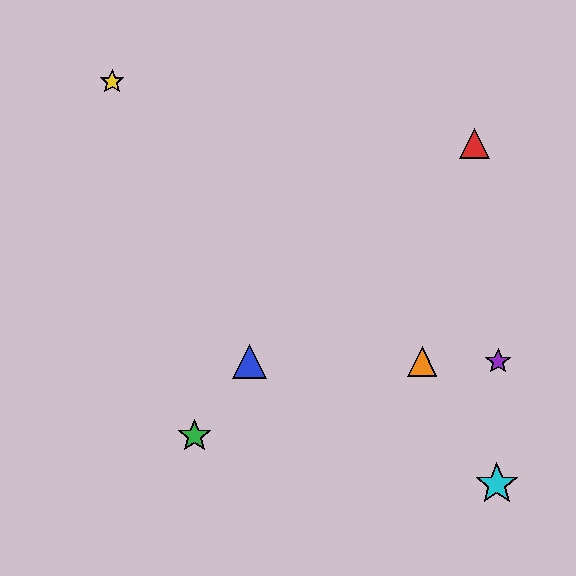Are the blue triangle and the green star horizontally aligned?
No, the blue triangle is at y≈362 and the green star is at y≈436.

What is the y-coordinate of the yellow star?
The yellow star is at y≈82.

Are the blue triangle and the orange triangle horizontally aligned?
Yes, both are at y≈362.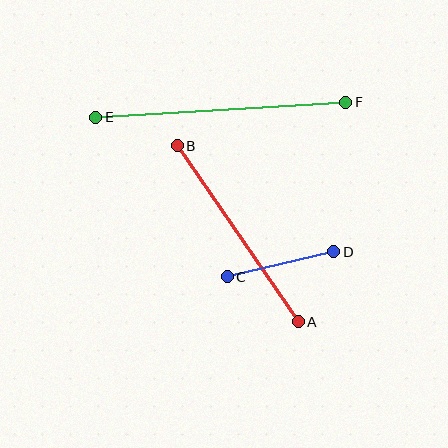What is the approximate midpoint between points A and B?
The midpoint is at approximately (238, 234) pixels.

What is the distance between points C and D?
The distance is approximately 109 pixels.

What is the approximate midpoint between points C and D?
The midpoint is at approximately (280, 264) pixels.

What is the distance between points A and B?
The distance is approximately 213 pixels.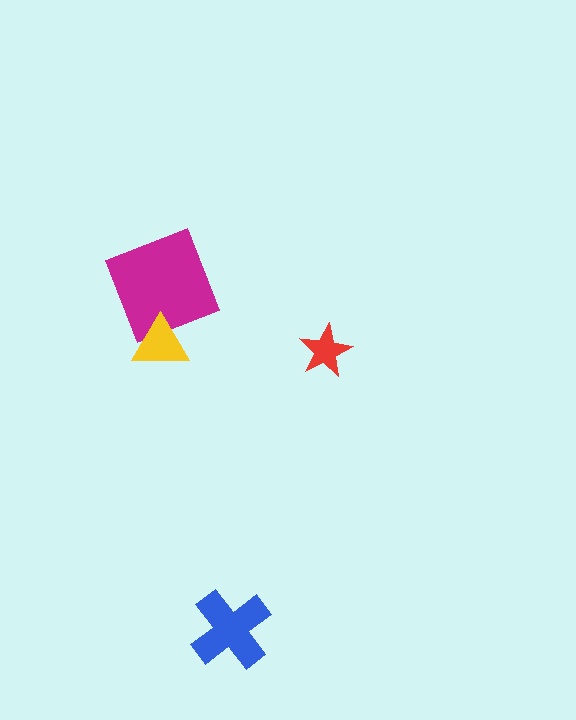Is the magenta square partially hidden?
Yes, it is partially covered by another shape.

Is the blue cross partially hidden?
No, no other shape covers it.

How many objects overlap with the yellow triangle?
1 object overlaps with the yellow triangle.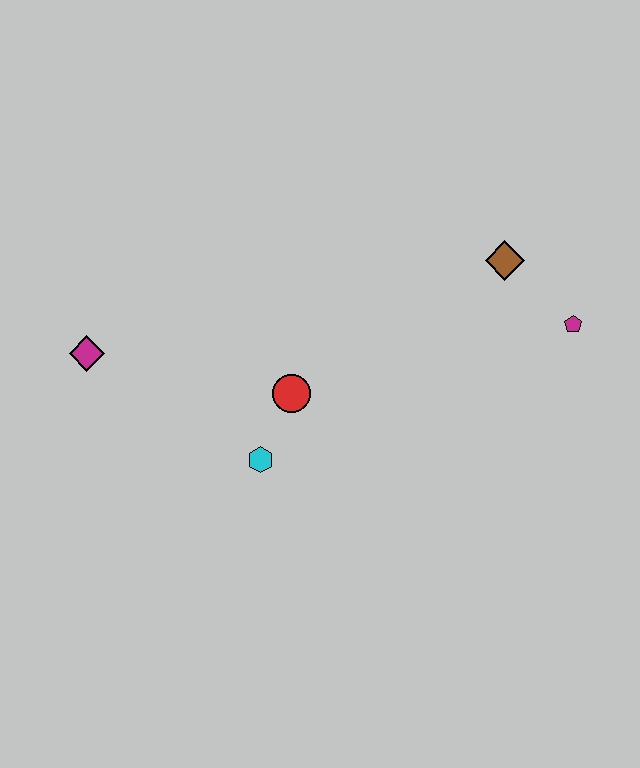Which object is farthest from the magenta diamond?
The magenta pentagon is farthest from the magenta diamond.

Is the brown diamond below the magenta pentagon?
No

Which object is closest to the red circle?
The cyan hexagon is closest to the red circle.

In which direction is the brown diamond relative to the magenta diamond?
The brown diamond is to the right of the magenta diamond.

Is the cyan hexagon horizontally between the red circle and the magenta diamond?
Yes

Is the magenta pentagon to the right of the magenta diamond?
Yes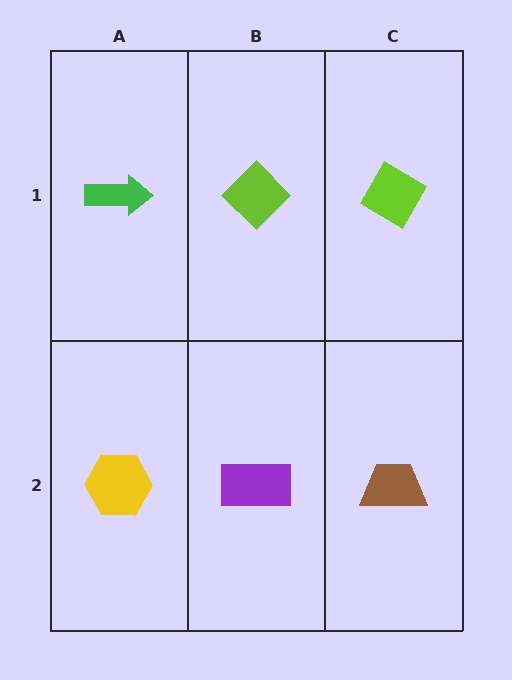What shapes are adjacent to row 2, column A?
A green arrow (row 1, column A), a purple rectangle (row 2, column B).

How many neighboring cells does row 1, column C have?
2.